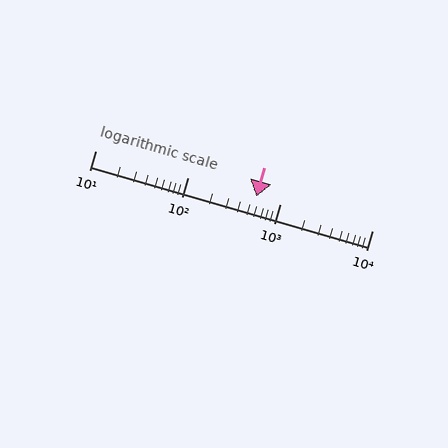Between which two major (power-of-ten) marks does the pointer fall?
The pointer is between 100 and 1000.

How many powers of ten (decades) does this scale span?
The scale spans 3 decades, from 10 to 10000.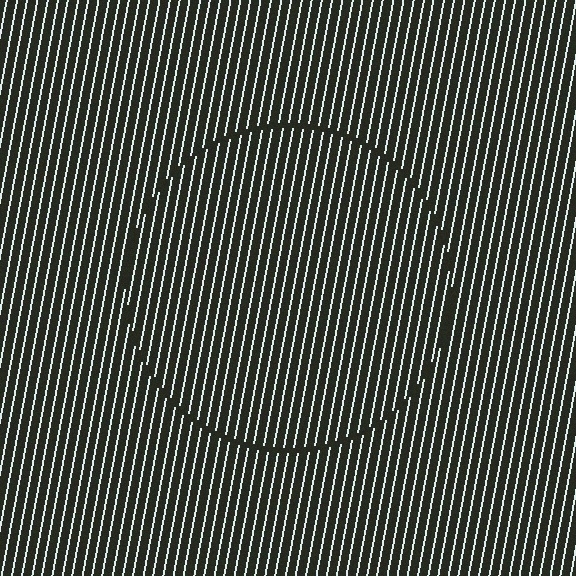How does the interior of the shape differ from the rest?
The interior of the shape contains the same grating, shifted by half a period — the contour is defined by the phase discontinuity where line-ends from the inner and outer gratings abut.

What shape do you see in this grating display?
An illusory circle. The interior of the shape contains the same grating, shifted by half a period — the contour is defined by the phase discontinuity where line-ends from the inner and outer gratings abut.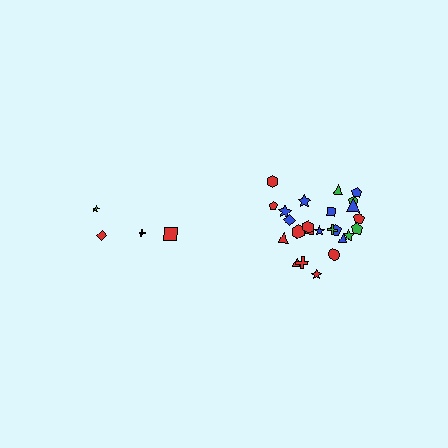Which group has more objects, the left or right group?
The right group.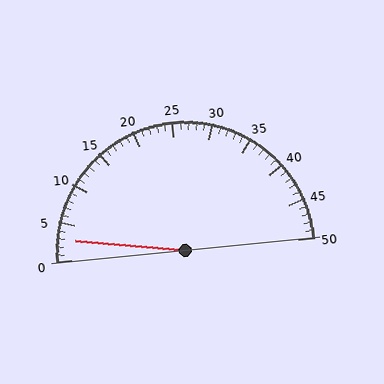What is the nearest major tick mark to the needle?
The nearest major tick mark is 5.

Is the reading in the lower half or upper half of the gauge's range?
The reading is in the lower half of the range (0 to 50).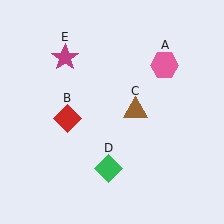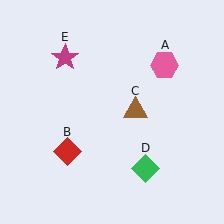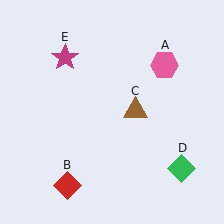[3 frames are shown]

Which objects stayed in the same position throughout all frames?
Pink hexagon (object A) and brown triangle (object C) and magenta star (object E) remained stationary.